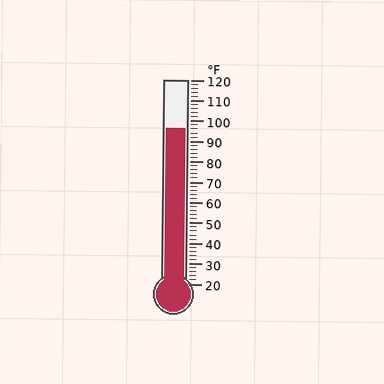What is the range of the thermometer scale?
The thermometer scale ranges from 20°F to 120°F.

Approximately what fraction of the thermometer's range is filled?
The thermometer is filled to approximately 75% of its range.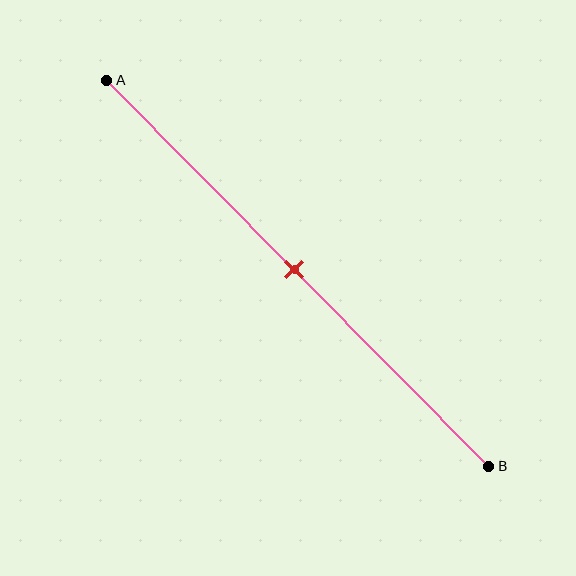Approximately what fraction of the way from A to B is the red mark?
The red mark is approximately 50% of the way from A to B.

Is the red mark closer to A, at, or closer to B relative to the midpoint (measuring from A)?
The red mark is approximately at the midpoint of segment AB.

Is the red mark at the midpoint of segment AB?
Yes, the mark is approximately at the midpoint.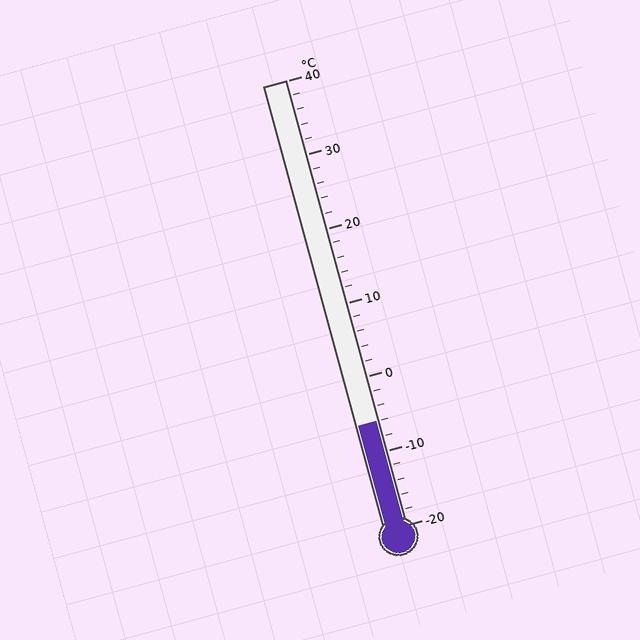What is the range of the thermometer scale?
The thermometer scale ranges from -20°C to 40°C.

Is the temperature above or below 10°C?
The temperature is below 10°C.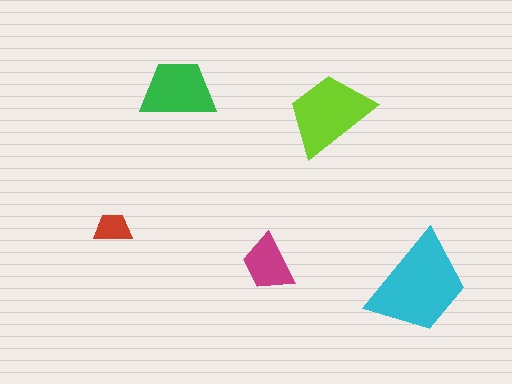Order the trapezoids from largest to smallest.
the cyan one, the lime one, the green one, the magenta one, the red one.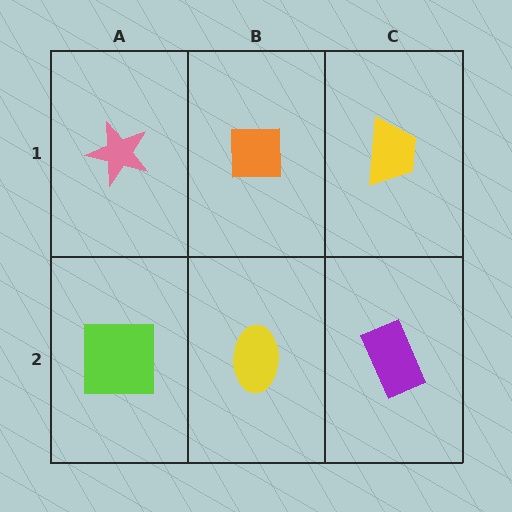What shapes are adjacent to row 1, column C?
A purple rectangle (row 2, column C), an orange square (row 1, column B).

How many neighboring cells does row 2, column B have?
3.